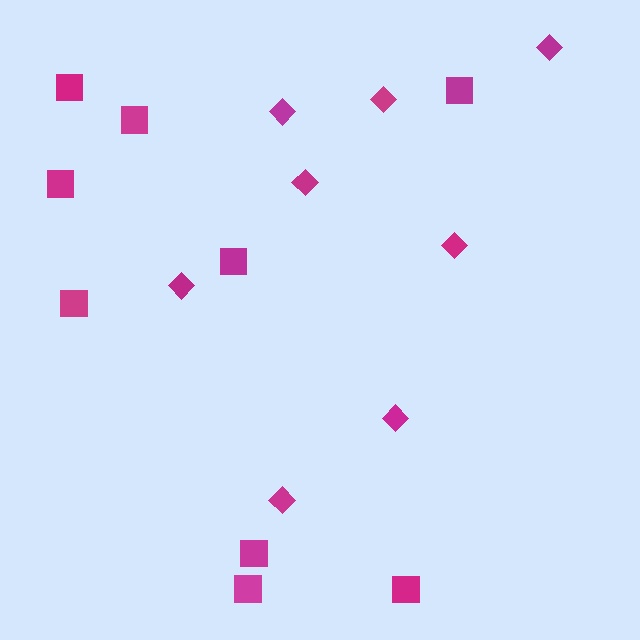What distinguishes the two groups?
There are 2 groups: one group of diamonds (8) and one group of squares (9).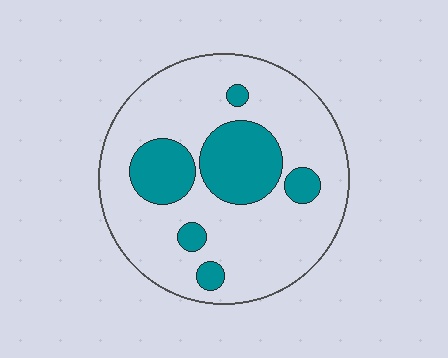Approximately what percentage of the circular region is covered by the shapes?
Approximately 25%.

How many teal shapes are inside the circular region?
6.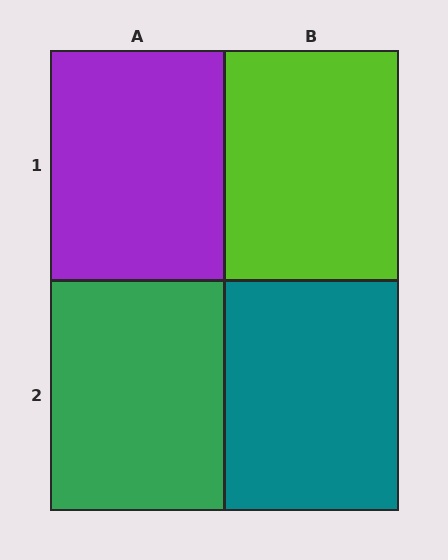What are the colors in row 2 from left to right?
Green, teal.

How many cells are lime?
1 cell is lime.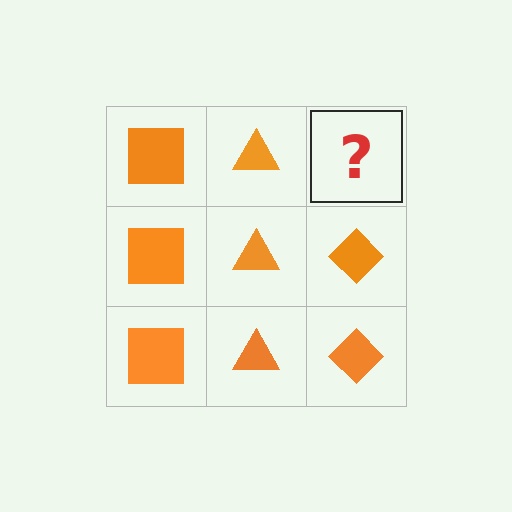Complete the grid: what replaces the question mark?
The question mark should be replaced with an orange diamond.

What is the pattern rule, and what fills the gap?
The rule is that each column has a consistent shape. The gap should be filled with an orange diamond.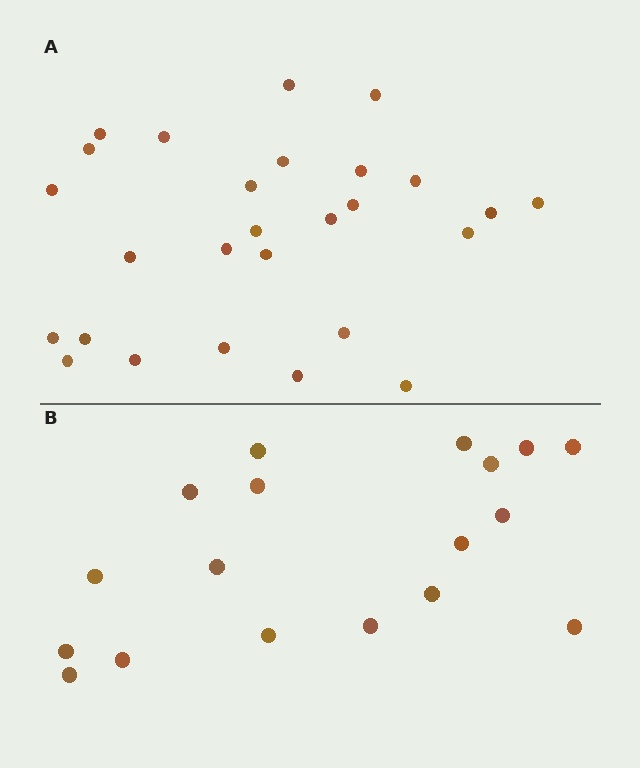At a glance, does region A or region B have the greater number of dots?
Region A (the top region) has more dots.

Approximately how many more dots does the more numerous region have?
Region A has roughly 8 or so more dots than region B.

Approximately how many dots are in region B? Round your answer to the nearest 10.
About 20 dots. (The exact count is 18, which rounds to 20.)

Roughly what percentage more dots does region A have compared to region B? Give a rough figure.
About 50% more.